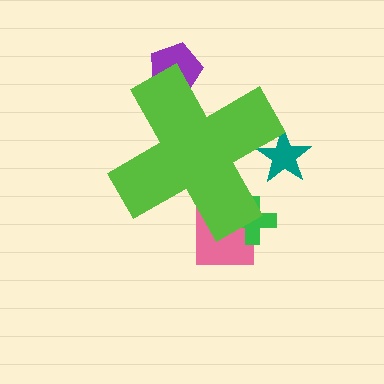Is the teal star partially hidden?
Yes, the teal star is partially hidden behind the lime cross.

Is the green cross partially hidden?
Yes, the green cross is partially hidden behind the lime cross.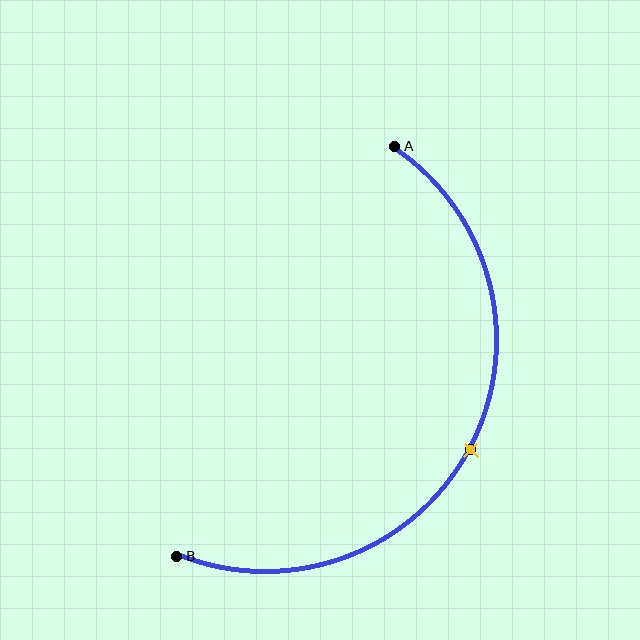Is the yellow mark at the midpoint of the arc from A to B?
Yes. The yellow mark lies on the arc at equal arc-length from both A and B — it is the arc midpoint.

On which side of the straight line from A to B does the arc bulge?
The arc bulges to the right of the straight line connecting A and B.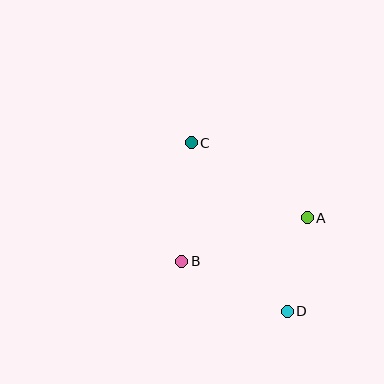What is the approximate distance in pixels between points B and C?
The distance between B and C is approximately 119 pixels.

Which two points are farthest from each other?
Points C and D are farthest from each other.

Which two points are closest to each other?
Points A and D are closest to each other.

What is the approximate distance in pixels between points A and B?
The distance between A and B is approximately 133 pixels.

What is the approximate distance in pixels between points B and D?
The distance between B and D is approximately 117 pixels.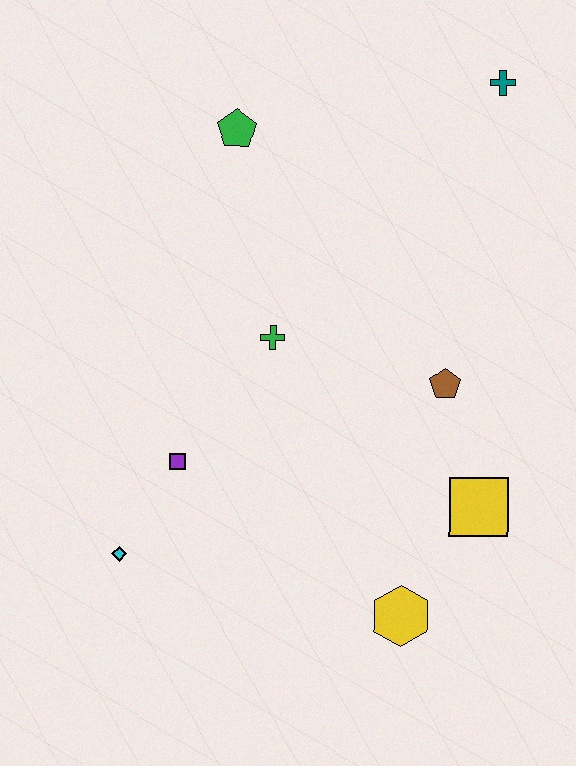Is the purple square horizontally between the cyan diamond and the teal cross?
Yes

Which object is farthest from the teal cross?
The cyan diamond is farthest from the teal cross.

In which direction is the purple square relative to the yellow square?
The purple square is to the left of the yellow square.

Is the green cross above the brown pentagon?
Yes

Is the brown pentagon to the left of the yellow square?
Yes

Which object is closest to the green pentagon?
The green cross is closest to the green pentagon.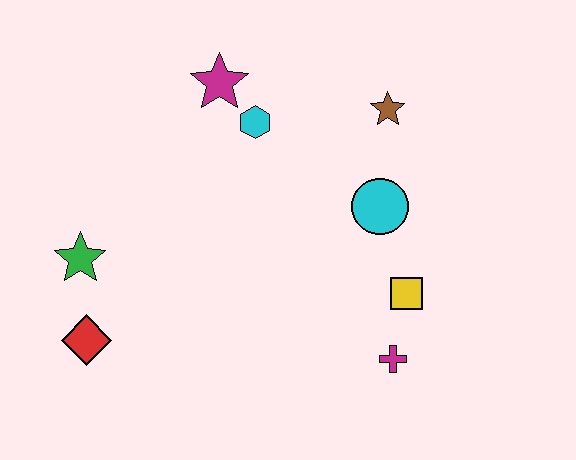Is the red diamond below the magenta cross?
No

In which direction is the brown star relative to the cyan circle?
The brown star is above the cyan circle.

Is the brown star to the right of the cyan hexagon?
Yes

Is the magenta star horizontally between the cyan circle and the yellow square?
No